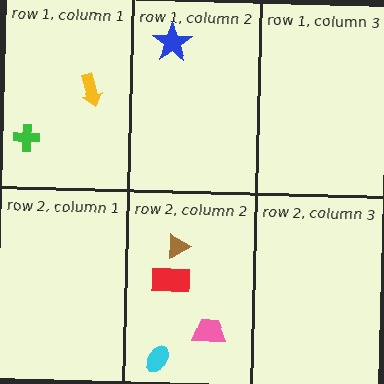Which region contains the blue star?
The row 1, column 2 region.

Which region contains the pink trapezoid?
The row 2, column 2 region.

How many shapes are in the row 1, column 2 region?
1.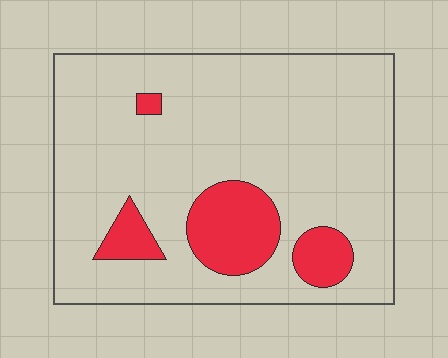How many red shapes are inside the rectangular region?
4.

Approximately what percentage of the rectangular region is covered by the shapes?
Approximately 15%.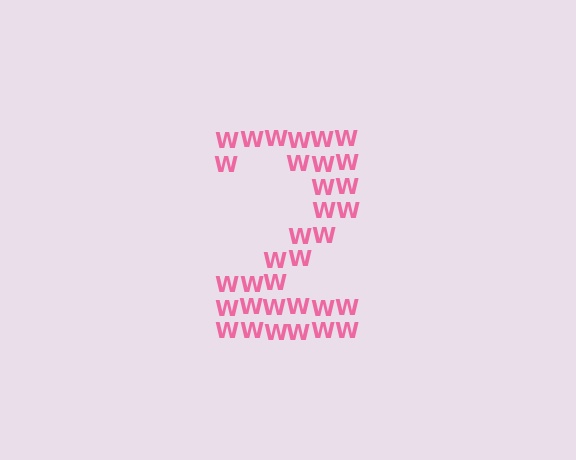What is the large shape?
The large shape is the digit 2.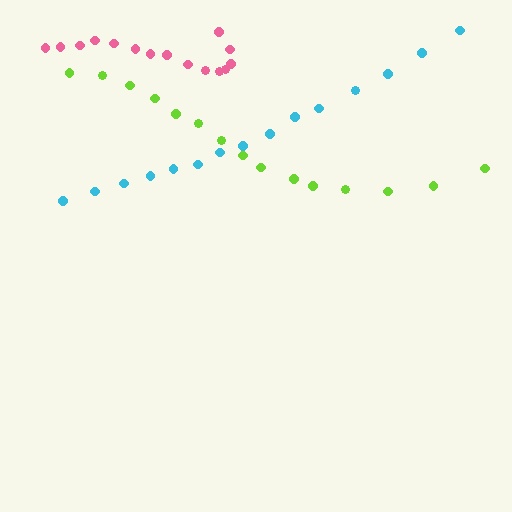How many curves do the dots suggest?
There are 3 distinct paths.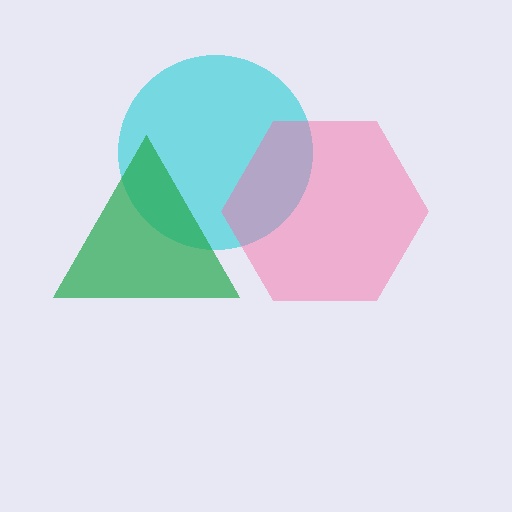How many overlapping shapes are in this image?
There are 3 overlapping shapes in the image.